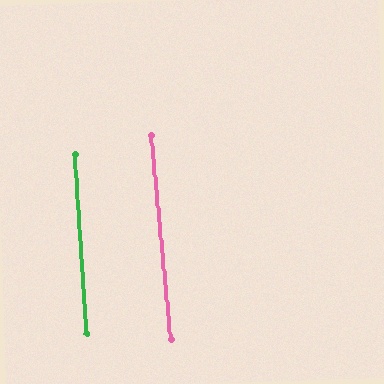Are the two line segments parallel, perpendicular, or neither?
Parallel — their directions differ by only 1.7°.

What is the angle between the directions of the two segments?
Approximately 2 degrees.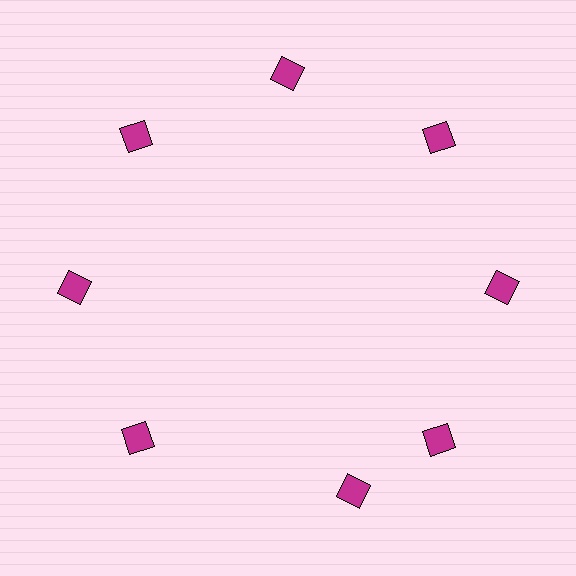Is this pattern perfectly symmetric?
No. The 8 magenta diamonds are arranged in a ring, but one element near the 6 o'clock position is rotated out of alignment along the ring, breaking the 8-fold rotational symmetry.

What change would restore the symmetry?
The symmetry would be restored by rotating it back into even spacing with its neighbors so that all 8 diamonds sit at equal angles and equal distance from the center.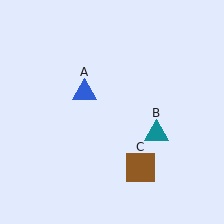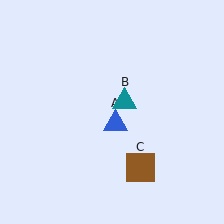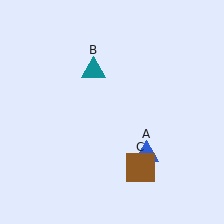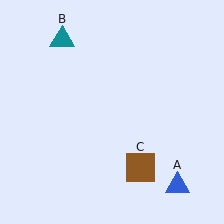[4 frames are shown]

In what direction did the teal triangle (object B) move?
The teal triangle (object B) moved up and to the left.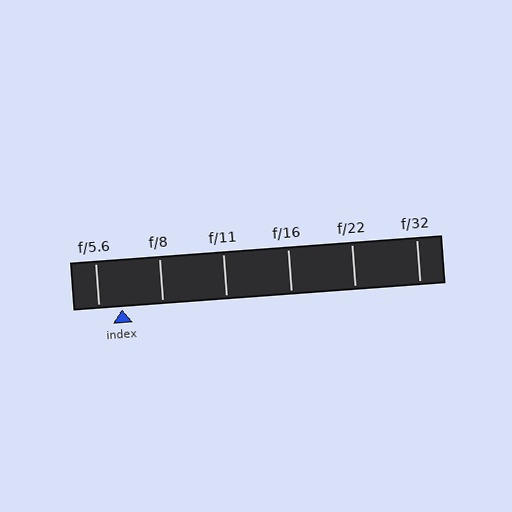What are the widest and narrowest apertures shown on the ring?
The widest aperture shown is f/5.6 and the narrowest is f/32.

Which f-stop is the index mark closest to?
The index mark is closest to f/5.6.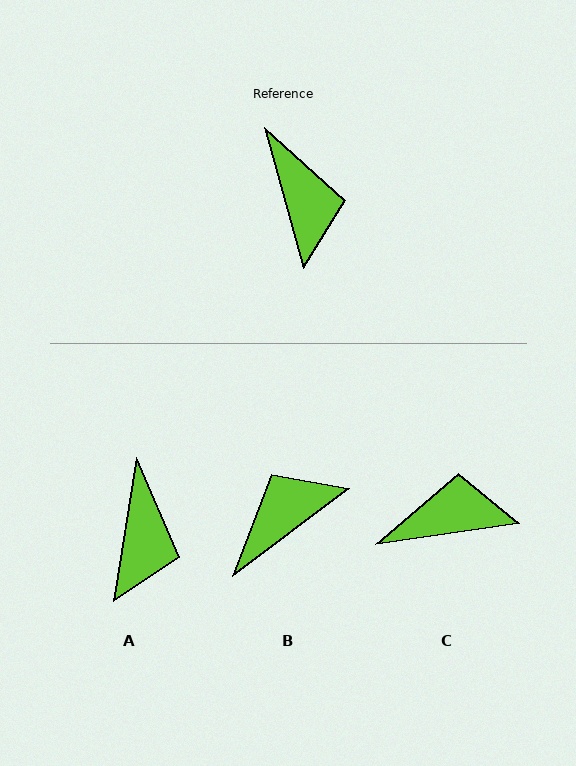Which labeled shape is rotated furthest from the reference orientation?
B, about 111 degrees away.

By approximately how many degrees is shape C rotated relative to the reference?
Approximately 82 degrees counter-clockwise.